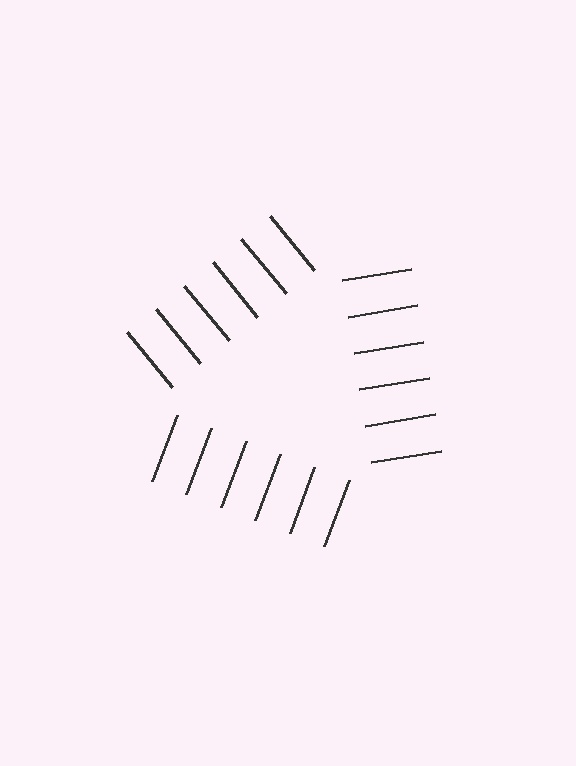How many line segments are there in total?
18 — 6 along each of the 3 edges.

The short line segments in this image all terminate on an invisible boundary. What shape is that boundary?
An illusory triangle — the line segments terminate on its edges but no continuous stroke is drawn.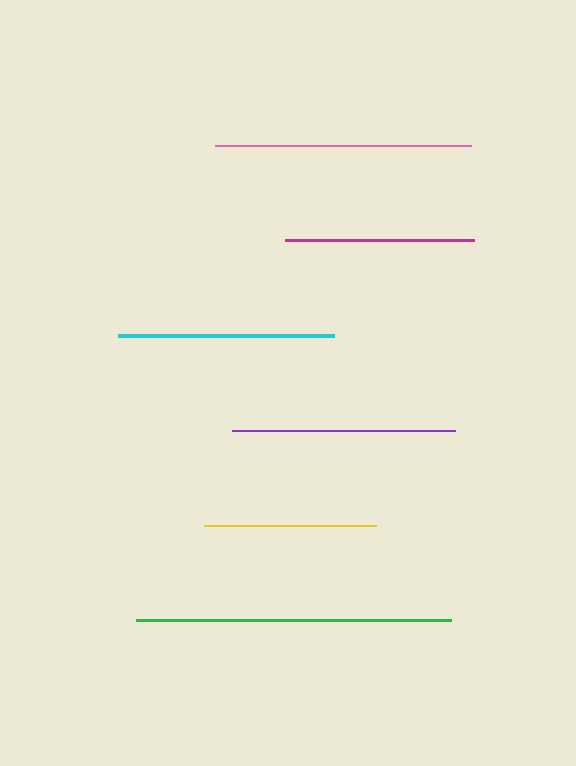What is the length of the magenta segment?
The magenta segment is approximately 189 pixels long.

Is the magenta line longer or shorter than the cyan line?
The cyan line is longer than the magenta line.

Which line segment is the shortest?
The yellow line is the shortest at approximately 172 pixels.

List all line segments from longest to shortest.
From longest to shortest: green, pink, purple, cyan, magenta, yellow.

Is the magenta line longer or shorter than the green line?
The green line is longer than the magenta line.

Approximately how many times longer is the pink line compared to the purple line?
The pink line is approximately 1.2 times the length of the purple line.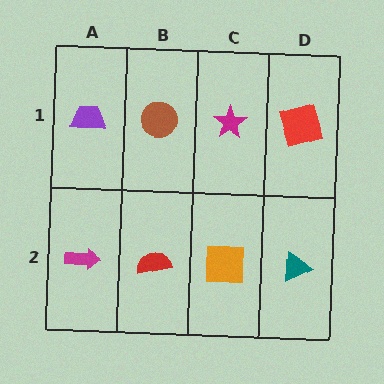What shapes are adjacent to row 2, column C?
A magenta star (row 1, column C), a red semicircle (row 2, column B), a teal triangle (row 2, column D).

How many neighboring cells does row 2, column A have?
2.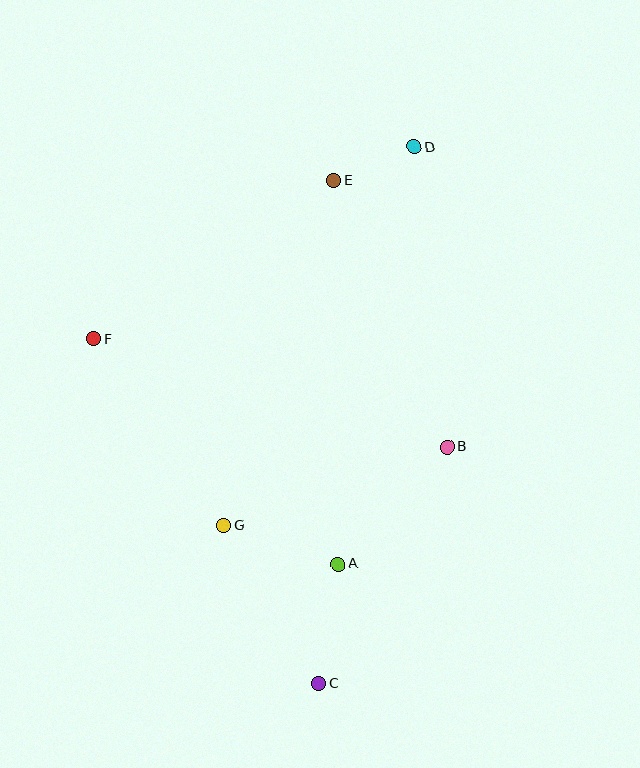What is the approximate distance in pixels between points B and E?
The distance between B and E is approximately 289 pixels.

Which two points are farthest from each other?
Points C and D are farthest from each other.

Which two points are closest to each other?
Points D and E are closest to each other.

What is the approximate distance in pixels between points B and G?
The distance between B and G is approximately 237 pixels.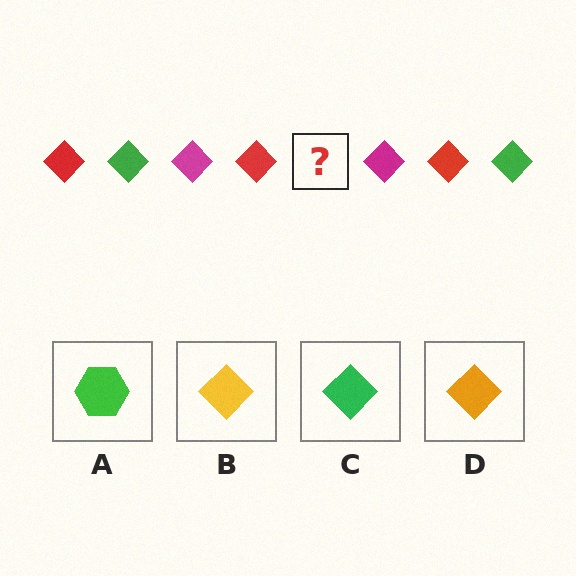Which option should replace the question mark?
Option C.